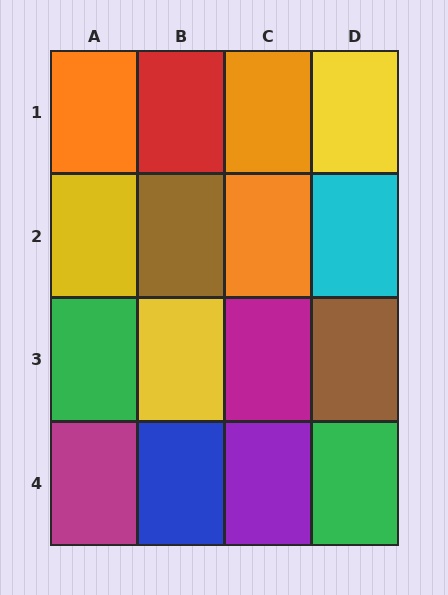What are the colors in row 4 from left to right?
Magenta, blue, purple, green.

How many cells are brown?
2 cells are brown.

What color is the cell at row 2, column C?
Orange.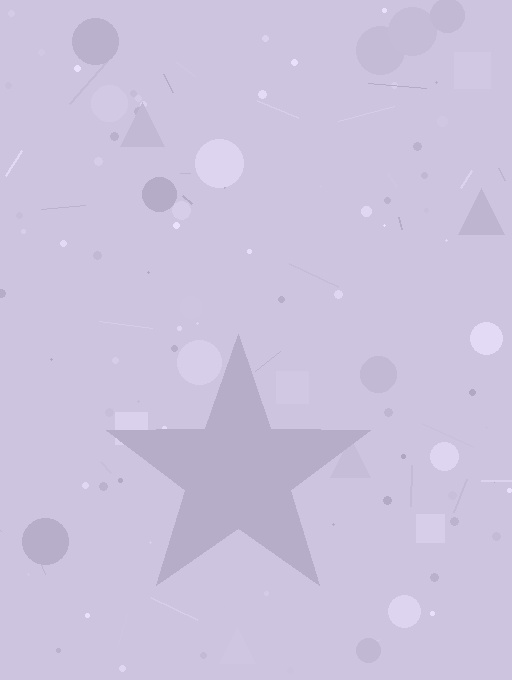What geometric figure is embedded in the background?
A star is embedded in the background.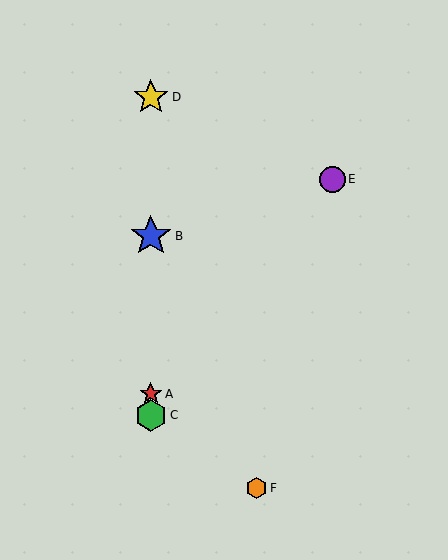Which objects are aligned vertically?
Objects A, B, C, D are aligned vertically.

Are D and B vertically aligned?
Yes, both are at x≈151.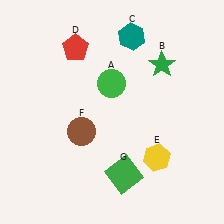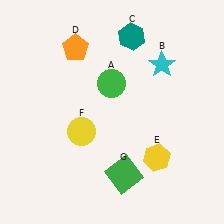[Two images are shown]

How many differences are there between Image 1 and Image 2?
There are 3 differences between the two images.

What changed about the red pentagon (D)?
In Image 1, D is red. In Image 2, it changed to orange.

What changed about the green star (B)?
In Image 1, B is green. In Image 2, it changed to cyan.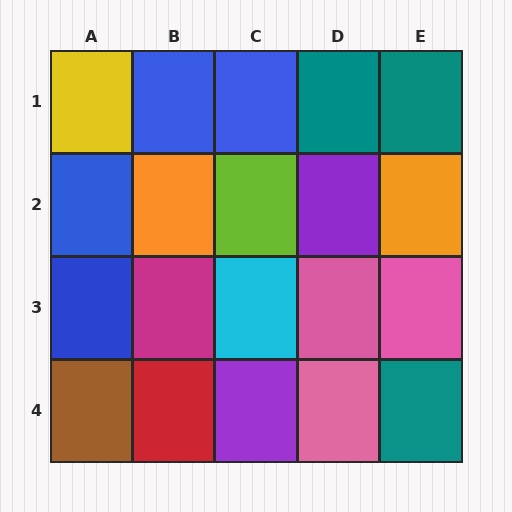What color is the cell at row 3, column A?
Blue.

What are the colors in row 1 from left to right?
Yellow, blue, blue, teal, teal.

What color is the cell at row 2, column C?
Lime.